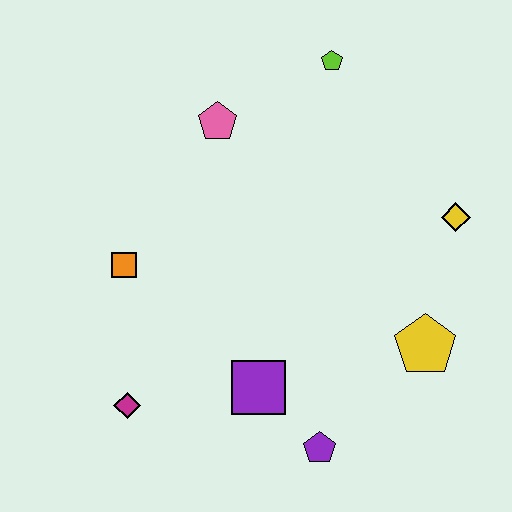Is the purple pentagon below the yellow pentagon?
Yes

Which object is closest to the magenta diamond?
The purple square is closest to the magenta diamond.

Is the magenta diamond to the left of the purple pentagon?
Yes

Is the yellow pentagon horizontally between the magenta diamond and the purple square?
No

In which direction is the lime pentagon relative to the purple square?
The lime pentagon is above the purple square.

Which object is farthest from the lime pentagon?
The magenta diamond is farthest from the lime pentagon.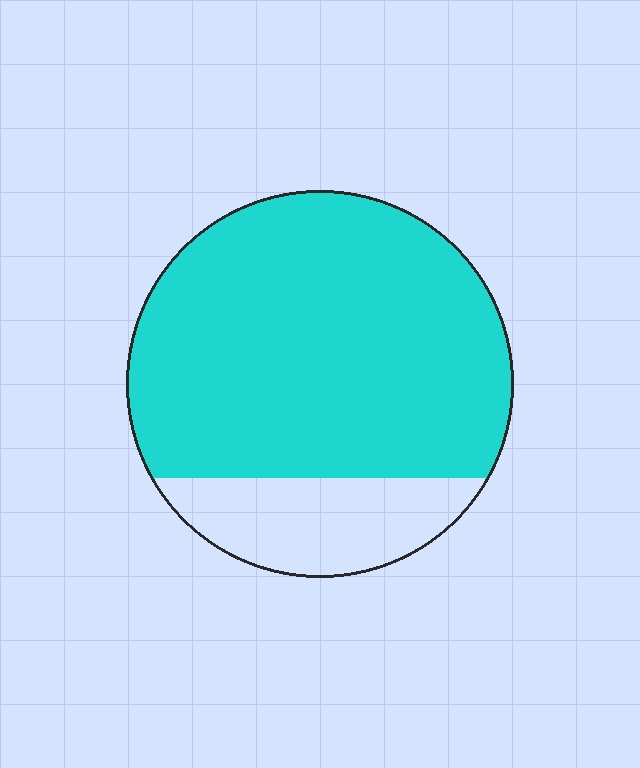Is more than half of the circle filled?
Yes.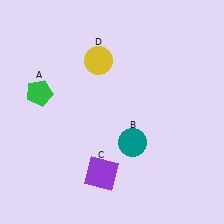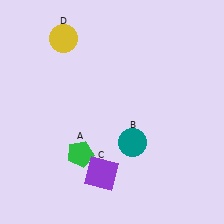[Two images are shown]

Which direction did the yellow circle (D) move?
The yellow circle (D) moved left.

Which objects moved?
The objects that moved are: the green pentagon (A), the yellow circle (D).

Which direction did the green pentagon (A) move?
The green pentagon (A) moved down.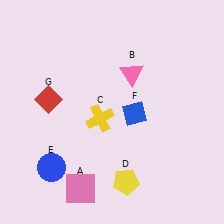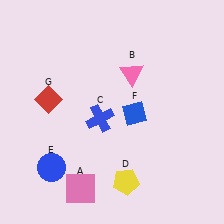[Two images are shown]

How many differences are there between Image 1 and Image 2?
There is 1 difference between the two images.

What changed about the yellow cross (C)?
In Image 1, C is yellow. In Image 2, it changed to blue.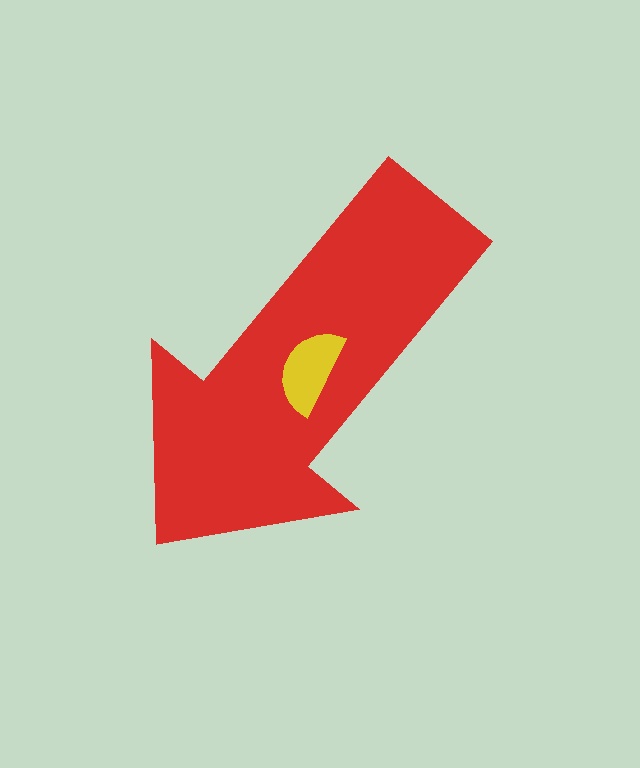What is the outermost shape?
The red arrow.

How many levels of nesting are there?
2.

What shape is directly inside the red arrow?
The yellow semicircle.